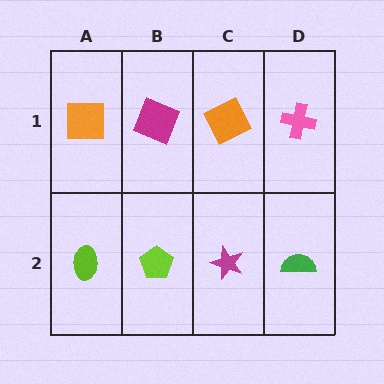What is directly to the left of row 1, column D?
An orange square.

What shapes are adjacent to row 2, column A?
An orange square (row 1, column A), a lime pentagon (row 2, column B).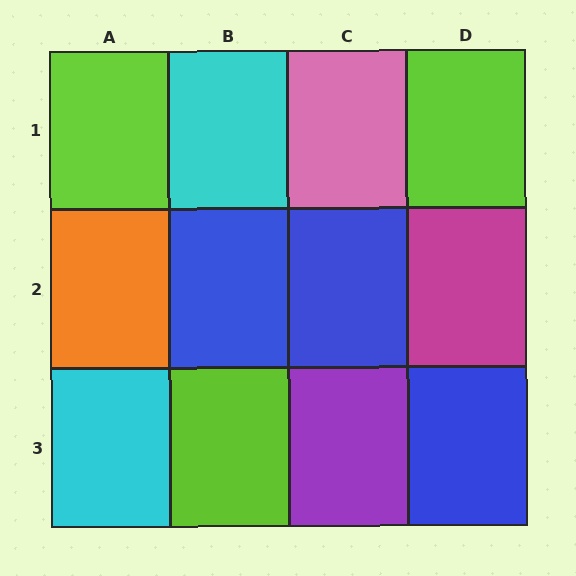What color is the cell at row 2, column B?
Blue.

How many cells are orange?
1 cell is orange.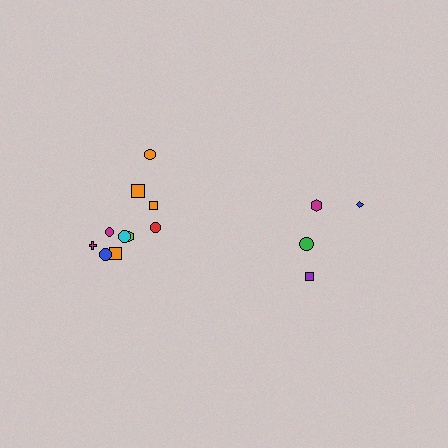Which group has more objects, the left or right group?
The left group.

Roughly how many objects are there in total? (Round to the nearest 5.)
Roughly 15 objects in total.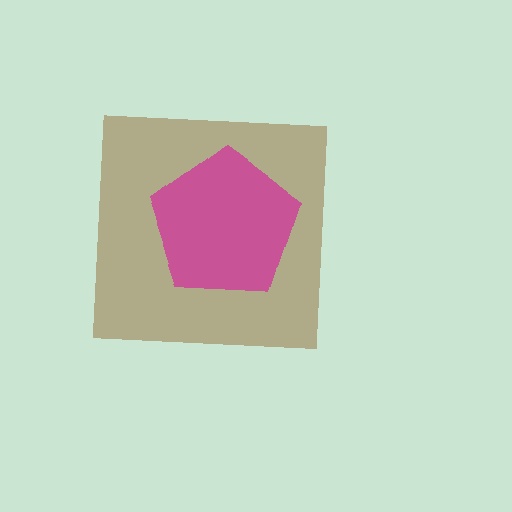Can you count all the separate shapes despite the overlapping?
Yes, there are 2 separate shapes.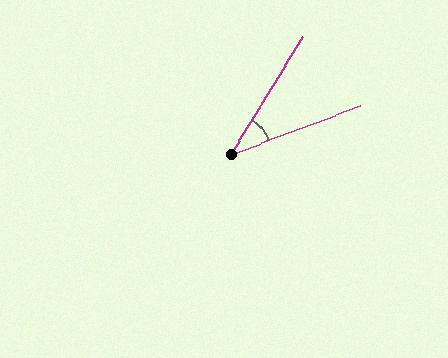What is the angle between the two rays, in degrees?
Approximately 38 degrees.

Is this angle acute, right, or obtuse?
It is acute.